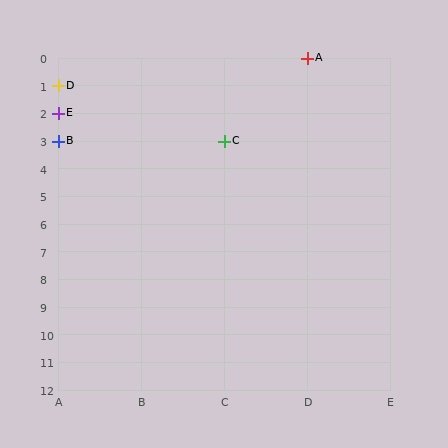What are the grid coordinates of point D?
Point D is at grid coordinates (A, 1).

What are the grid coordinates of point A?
Point A is at grid coordinates (D, 0).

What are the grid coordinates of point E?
Point E is at grid coordinates (A, 2).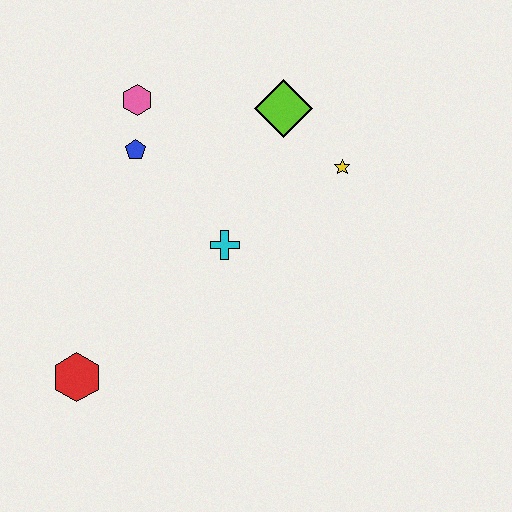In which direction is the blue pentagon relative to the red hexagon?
The blue pentagon is above the red hexagon.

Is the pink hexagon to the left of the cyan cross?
Yes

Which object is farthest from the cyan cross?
The red hexagon is farthest from the cyan cross.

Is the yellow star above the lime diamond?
No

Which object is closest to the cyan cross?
The blue pentagon is closest to the cyan cross.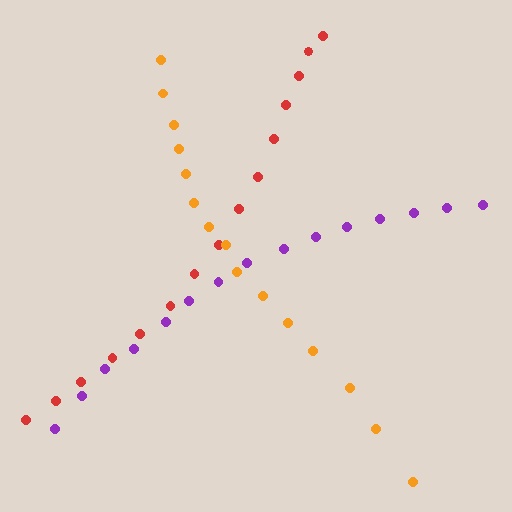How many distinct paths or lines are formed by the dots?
There are 3 distinct paths.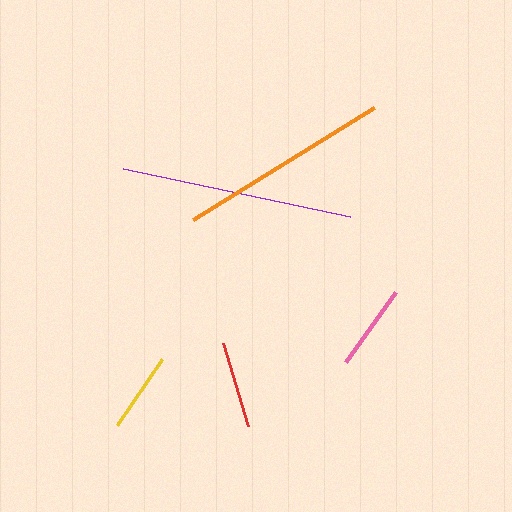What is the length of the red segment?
The red segment is approximately 86 pixels long.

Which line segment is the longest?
The purple line is the longest at approximately 233 pixels.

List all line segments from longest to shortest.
From longest to shortest: purple, orange, red, pink, yellow.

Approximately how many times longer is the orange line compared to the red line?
The orange line is approximately 2.5 times the length of the red line.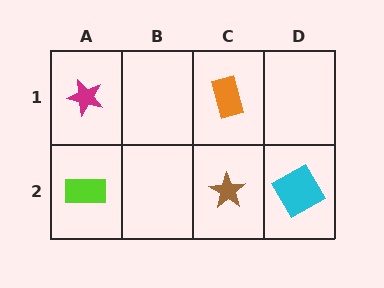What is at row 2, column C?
A brown star.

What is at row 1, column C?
An orange rectangle.